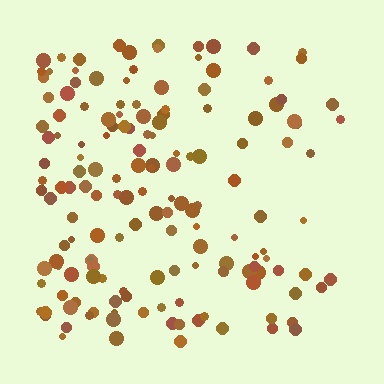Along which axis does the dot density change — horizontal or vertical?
Horizontal.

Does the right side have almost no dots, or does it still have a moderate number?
Still a moderate number, just noticeably fewer than the left.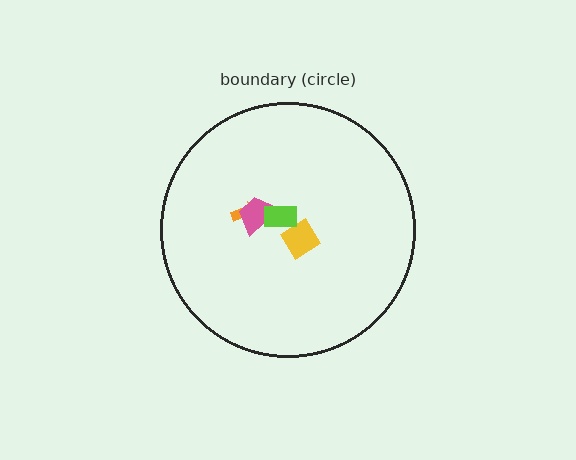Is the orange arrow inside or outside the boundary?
Inside.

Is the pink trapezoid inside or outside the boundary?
Inside.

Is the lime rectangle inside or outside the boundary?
Inside.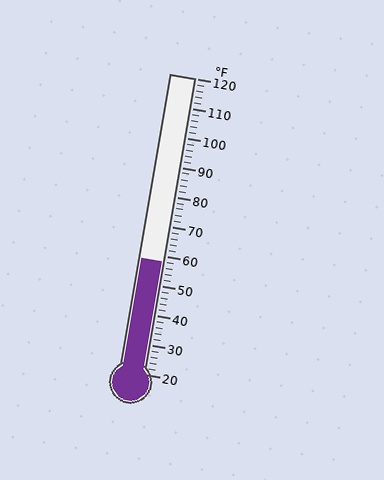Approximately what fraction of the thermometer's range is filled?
The thermometer is filled to approximately 40% of its range.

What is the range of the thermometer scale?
The thermometer scale ranges from 20°F to 120°F.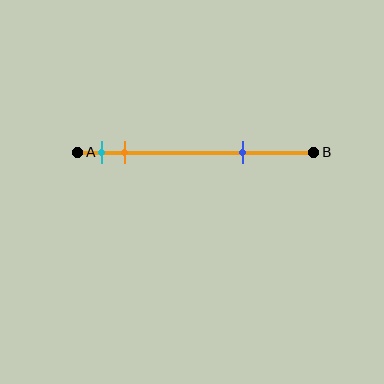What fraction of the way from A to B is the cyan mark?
The cyan mark is approximately 10% (0.1) of the way from A to B.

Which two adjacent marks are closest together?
The cyan and orange marks are the closest adjacent pair.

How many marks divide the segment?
There are 3 marks dividing the segment.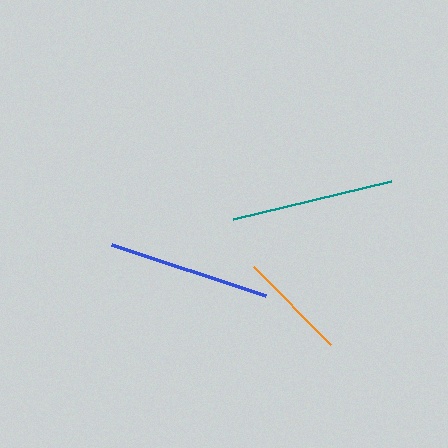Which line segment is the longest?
The teal line is the longest at approximately 163 pixels.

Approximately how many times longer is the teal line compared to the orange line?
The teal line is approximately 1.5 times the length of the orange line.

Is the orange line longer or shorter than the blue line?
The blue line is longer than the orange line.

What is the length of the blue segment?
The blue segment is approximately 162 pixels long.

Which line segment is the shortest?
The orange line is the shortest at approximately 110 pixels.